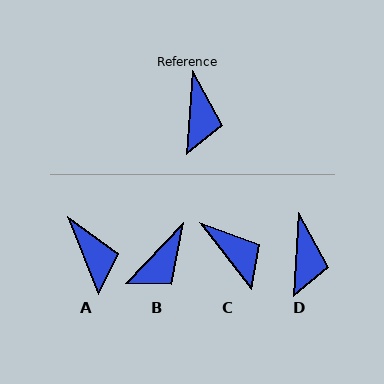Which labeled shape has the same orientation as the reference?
D.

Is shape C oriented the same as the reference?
No, it is off by about 42 degrees.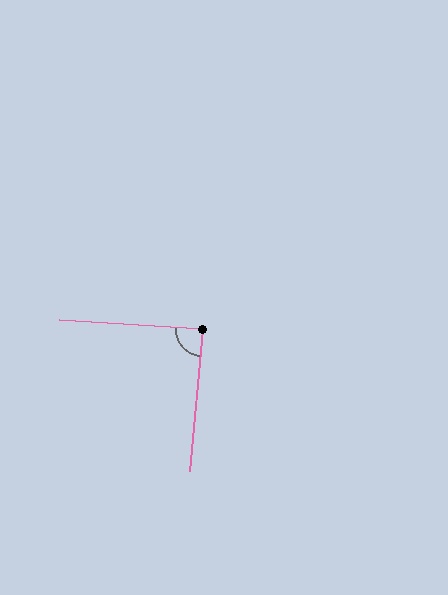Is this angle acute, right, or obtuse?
It is approximately a right angle.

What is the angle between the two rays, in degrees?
Approximately 88 degrees.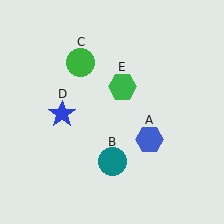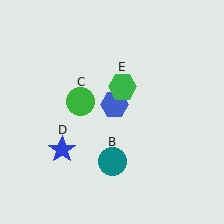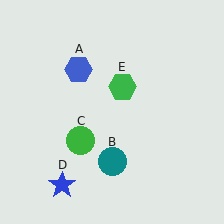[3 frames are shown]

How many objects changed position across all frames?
3 objects changed position: blue hexagon (object A), green circle (object C), blue star (object D).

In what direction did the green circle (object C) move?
The green circle (object C) moved down.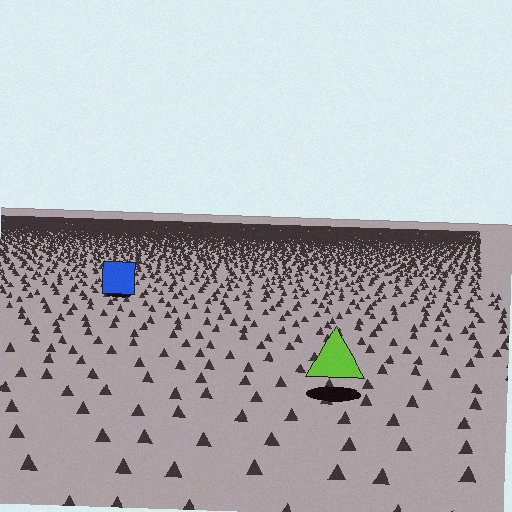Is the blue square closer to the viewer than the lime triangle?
No. The lime triangle is closer — you can tell from the texture gradient: the ground texture is coarser near it.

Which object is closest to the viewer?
The lime triangle is closest. The texture marks near it are larger and more spread out.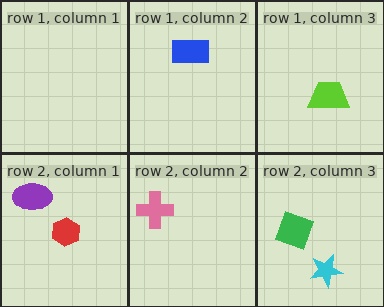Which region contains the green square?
The row 2, column 3 region.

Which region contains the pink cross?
The row 2, column 2 region.